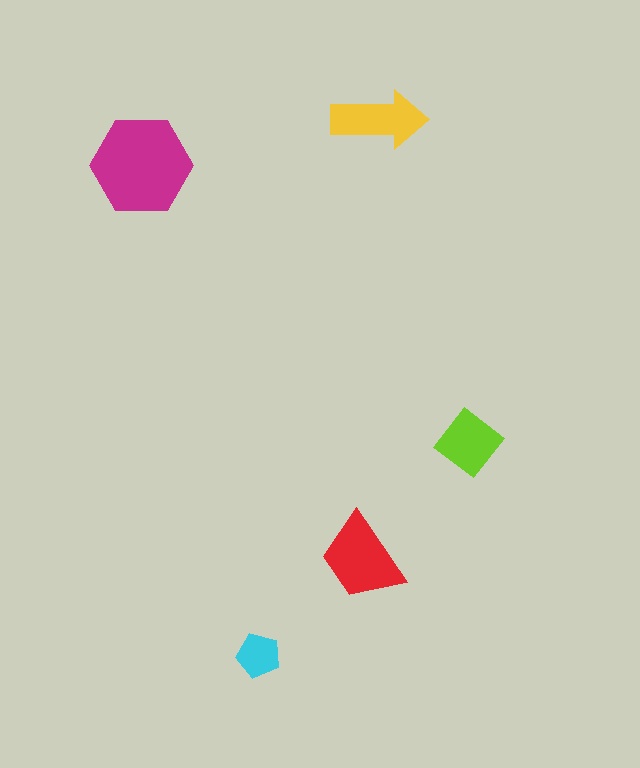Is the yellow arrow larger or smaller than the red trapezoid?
Smaller.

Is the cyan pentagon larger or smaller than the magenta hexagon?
Smaller.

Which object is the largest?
The magenta hexagon.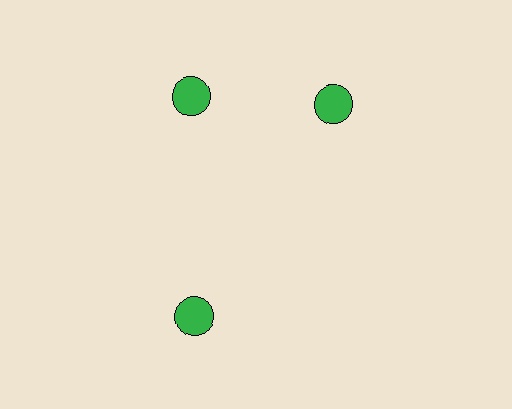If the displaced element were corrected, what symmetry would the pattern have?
It would have 3-fold rotational symmetry — the pattern would map onto itself every 120 degrees.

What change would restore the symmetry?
The symmetry would be restored by rotating it back into even spacing with its neighbors so that all 3 circles sit at equal angles and equal distance from the center.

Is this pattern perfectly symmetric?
No. The 3 green circles are arranged in a ring, but one element near the 3 o'clock position is rotated out of alignment along the ring, breaking the 3-fold rotational symmetry.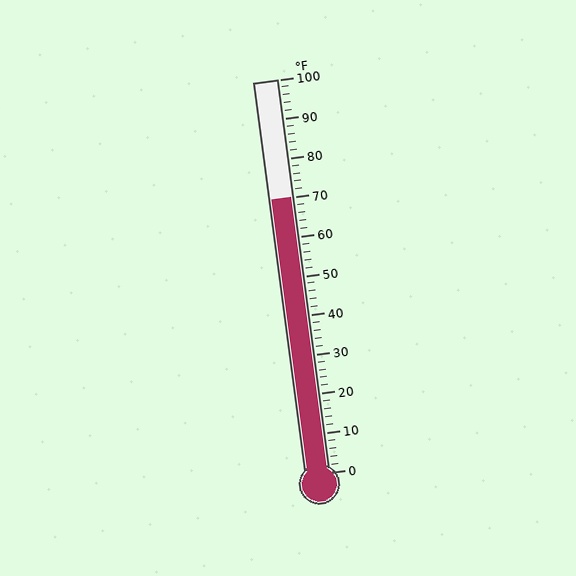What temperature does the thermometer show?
The thermometer shows approximately 70°F.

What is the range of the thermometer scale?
The thermometer scale ranges from 0°F to 100°F.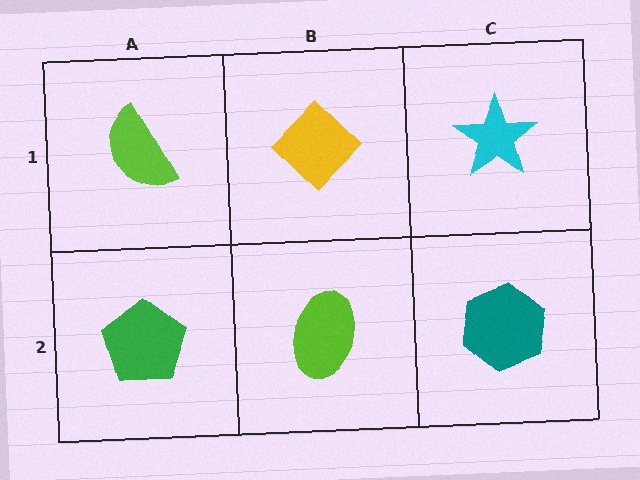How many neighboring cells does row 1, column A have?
2.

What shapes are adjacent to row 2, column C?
A cyan star (row 1, column C), a lime ellipse (row 2, column B).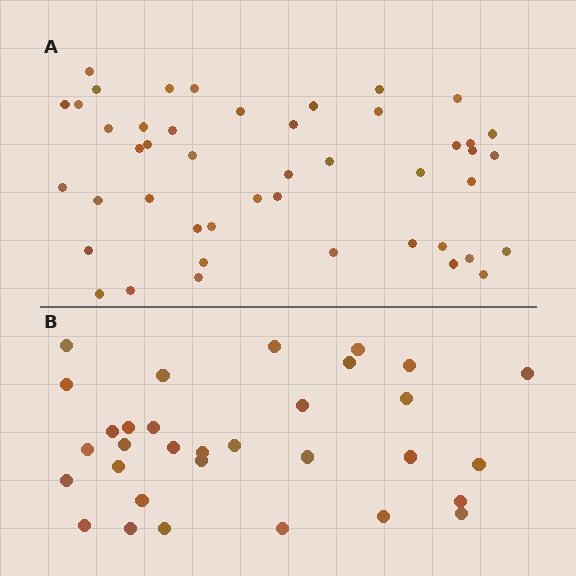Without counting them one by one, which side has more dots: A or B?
Region A (the top region) has more dots.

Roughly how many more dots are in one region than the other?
Region A has approximately 15 more dots than region B.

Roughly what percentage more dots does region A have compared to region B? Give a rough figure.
About 45% more.